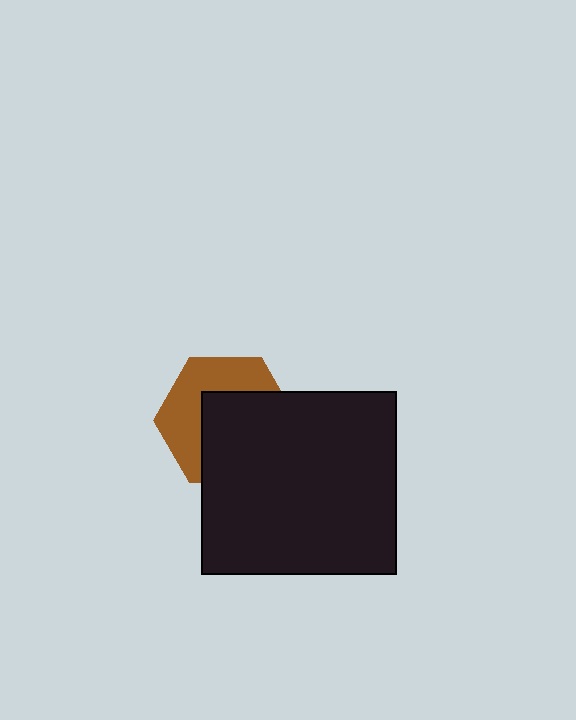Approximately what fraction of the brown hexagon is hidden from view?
Roughly 55% of the brown hexagon is hidden behind the black rectangle.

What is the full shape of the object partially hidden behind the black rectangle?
The partially hidden object is a brown hexagon.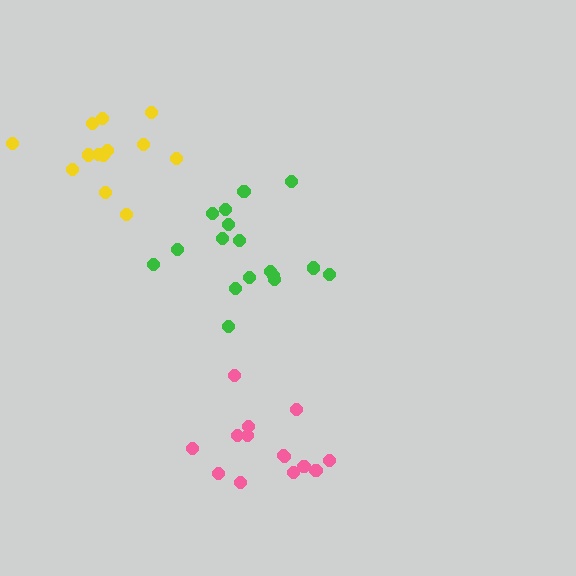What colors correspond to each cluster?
The clusters are colored: yellow, pink, green.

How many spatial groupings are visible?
There are 3 spatial groupings.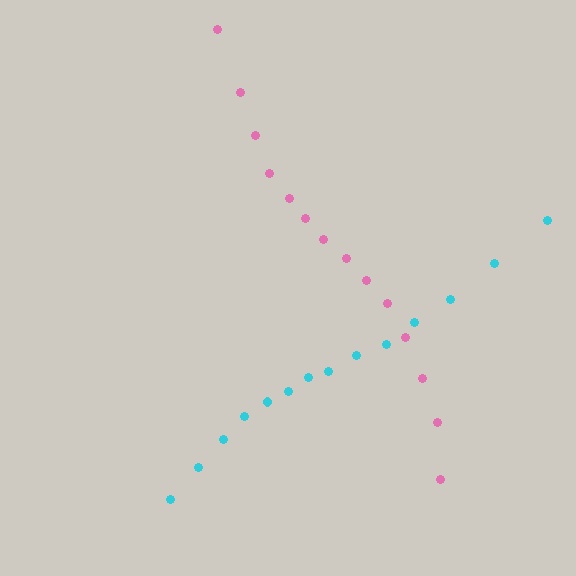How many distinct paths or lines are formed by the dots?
There are 2 distinct paths.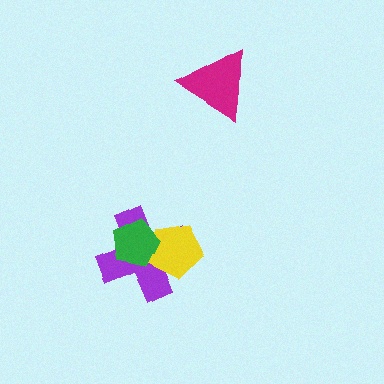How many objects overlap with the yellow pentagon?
2 objects overlap with the yellow pentagon.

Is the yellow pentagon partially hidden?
Yes, it is partially covered by another shape.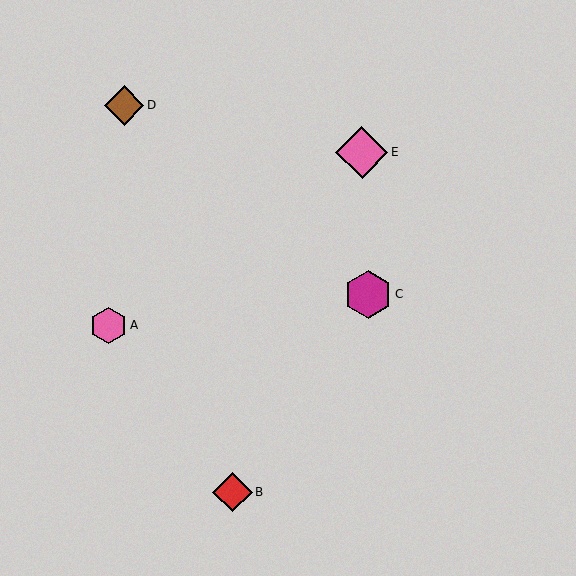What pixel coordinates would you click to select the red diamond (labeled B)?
Click at (232, 492) to select the red diamond B.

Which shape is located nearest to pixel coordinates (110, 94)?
The brown diamond (labeled D) at (124, 105) is nearest to that location.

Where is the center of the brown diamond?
The center of the brown diamond is at (124, 105).